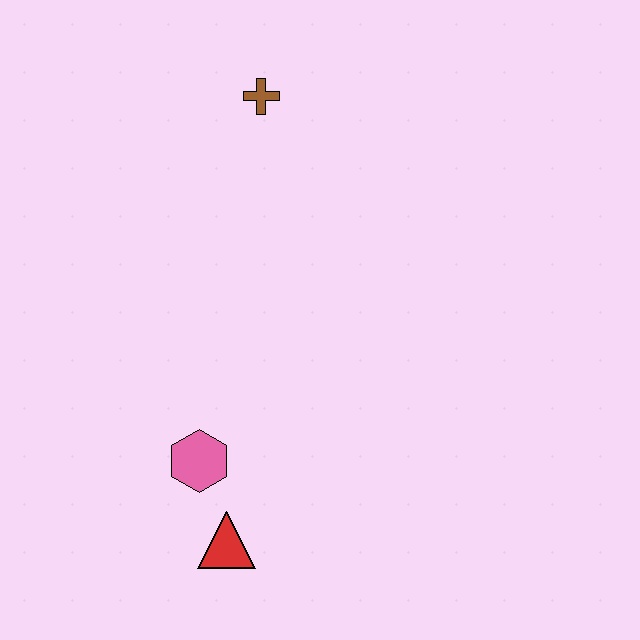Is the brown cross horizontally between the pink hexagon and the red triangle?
No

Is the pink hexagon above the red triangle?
Yes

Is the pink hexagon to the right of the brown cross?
No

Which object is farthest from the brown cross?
The red triangle is farthest from the brown cross.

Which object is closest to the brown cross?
The pink hexagon is closest to the brown cross.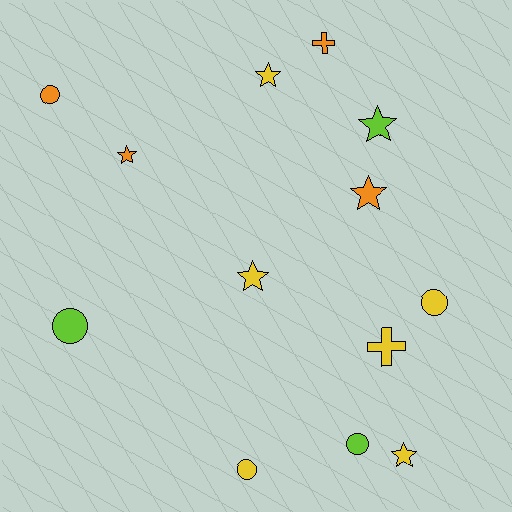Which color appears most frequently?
Yellow, with 6 objects.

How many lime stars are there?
There is 1 lime star.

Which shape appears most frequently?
Star, with 6 objects.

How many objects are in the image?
There are 13 objects.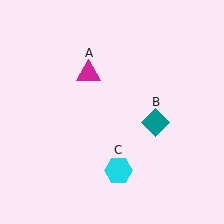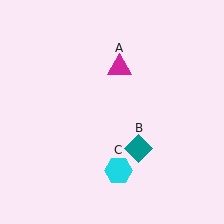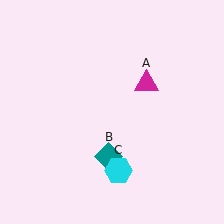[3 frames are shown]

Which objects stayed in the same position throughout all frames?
Cyan hexagon (object C) remained stationary.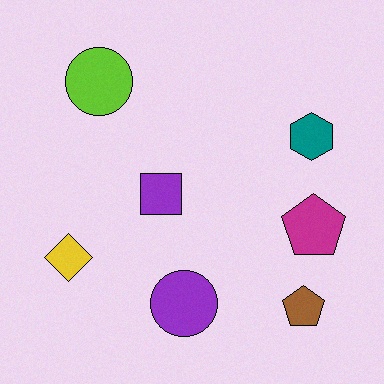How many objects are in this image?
There are 7 objects.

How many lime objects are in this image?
There is 1 lime object.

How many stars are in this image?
There are no stars.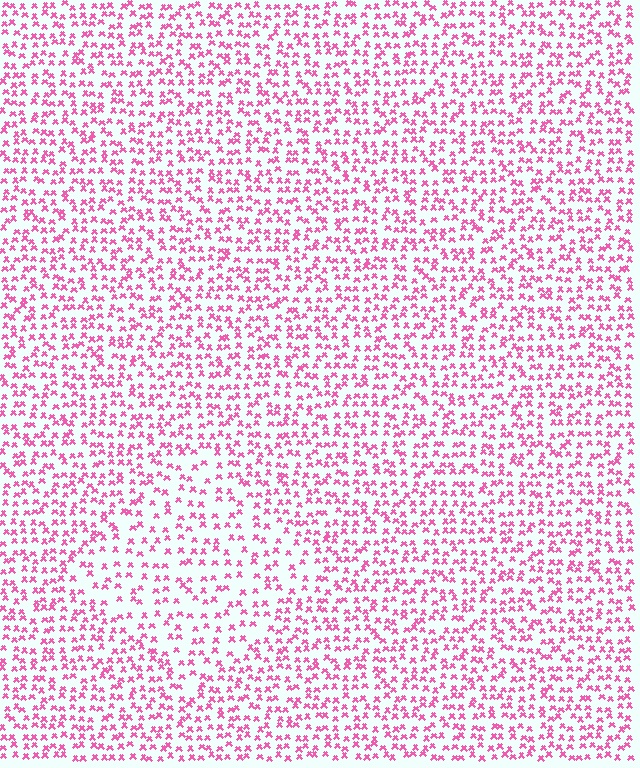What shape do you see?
I see a diamond.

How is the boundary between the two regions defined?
The boundary is defined by a change in element density (approximately 1.6x ratio). All elements are the same color, size, and shape.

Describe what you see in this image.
The image contains small pink elements arranged at two different densities. A diamond-shaped region is visible where the elements are less densely packed than the surrounding area.